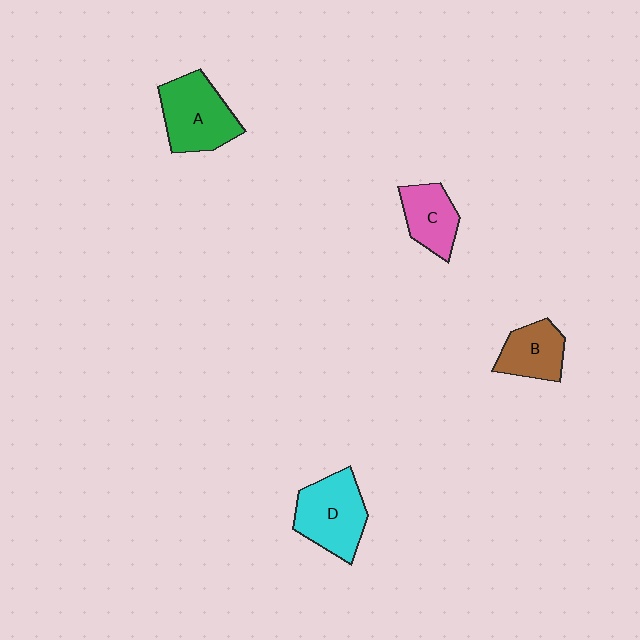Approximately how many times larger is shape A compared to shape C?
Approximately 1.5 times.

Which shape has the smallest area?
Shape B (brown).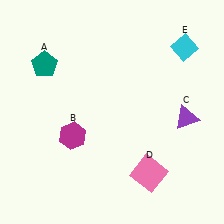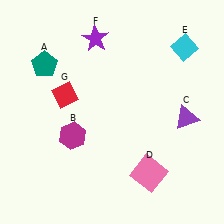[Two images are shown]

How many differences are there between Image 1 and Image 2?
There are 2 differences between the two images.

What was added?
A purple star (F), a red diamond (G) were added in Image 2.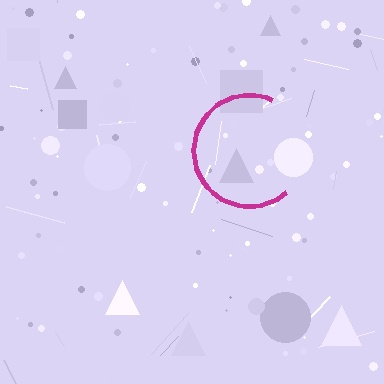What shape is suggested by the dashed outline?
The dashed outline suggests a circle.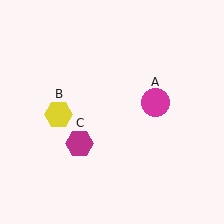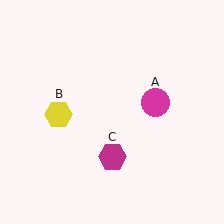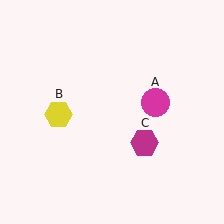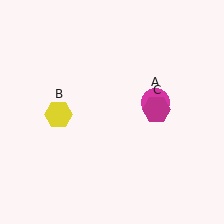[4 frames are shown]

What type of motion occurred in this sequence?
The magenta hexagon (object C) rotated counterclockwise around the center of the scene.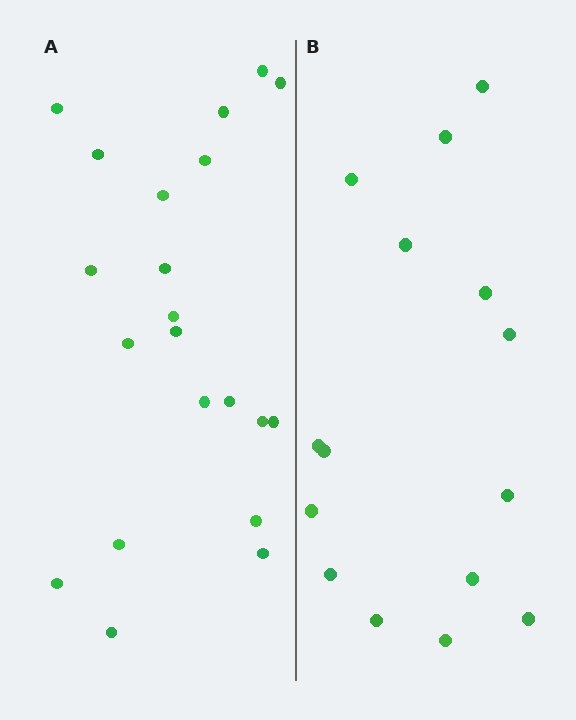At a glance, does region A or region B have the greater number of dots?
Region A (the left region) has more dots.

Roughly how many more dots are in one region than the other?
Region A has about 6 more dots than region B.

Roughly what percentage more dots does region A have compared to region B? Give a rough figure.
About 40% more.